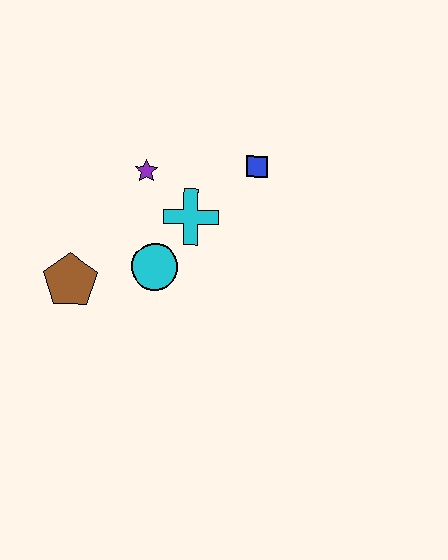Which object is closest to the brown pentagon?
The cyan circle is closest to the brown pentagon.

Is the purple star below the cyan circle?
No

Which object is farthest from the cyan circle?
The blue square is farthest from the cyan circle.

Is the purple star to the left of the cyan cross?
Yes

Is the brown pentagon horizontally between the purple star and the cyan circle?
No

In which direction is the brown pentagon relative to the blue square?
The brown pentagon is to the left of the blue square.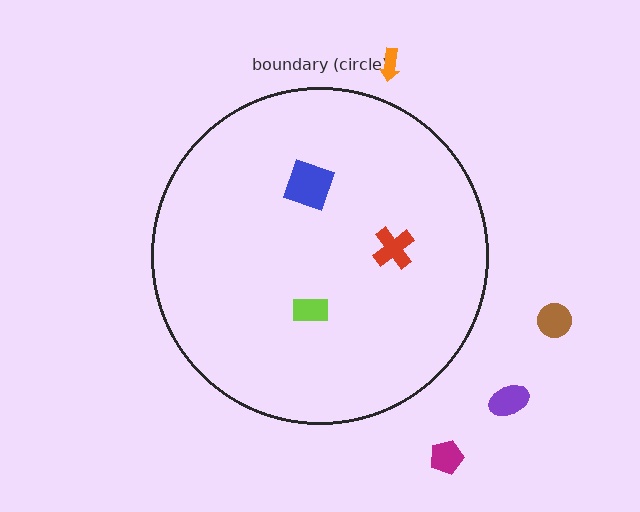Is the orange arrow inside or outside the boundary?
Outside.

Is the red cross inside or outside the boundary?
Inside.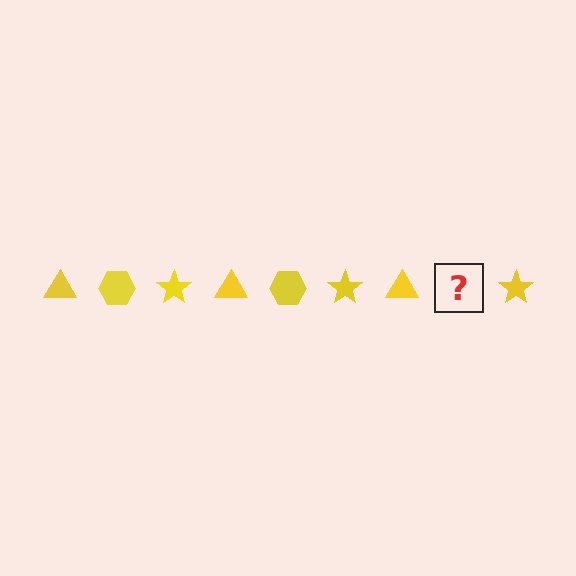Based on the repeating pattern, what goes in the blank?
The blank should be a yellow hexagon.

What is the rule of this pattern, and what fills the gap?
The rule is that the pattern cycles through triangle, hexagon, star shapes in yellow. The gap should be filled with a yellow hexagon.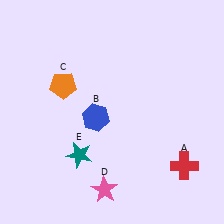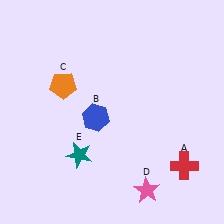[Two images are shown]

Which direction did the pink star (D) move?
The pink star (D) moved right.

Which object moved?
The pink star (D) moved right.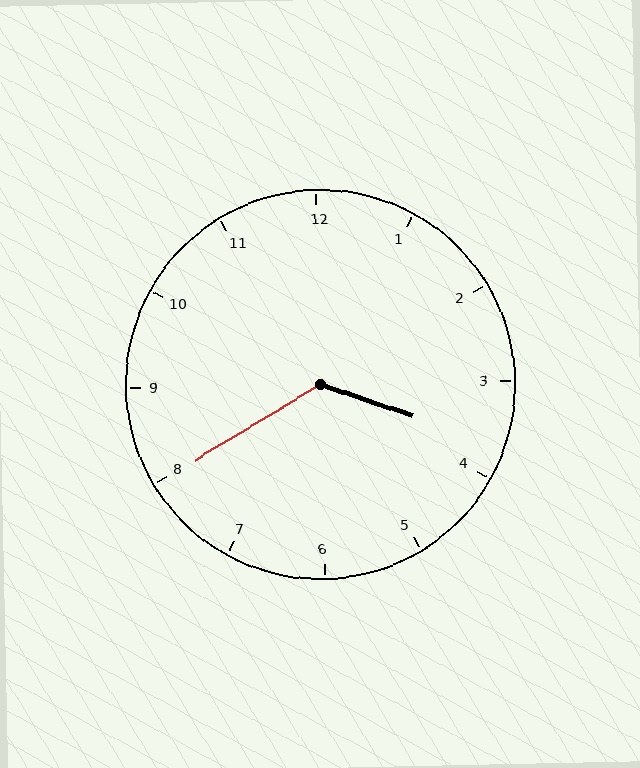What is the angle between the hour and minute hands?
Approximately 130 degrees.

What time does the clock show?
3:40.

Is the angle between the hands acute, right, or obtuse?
It is obtuse.